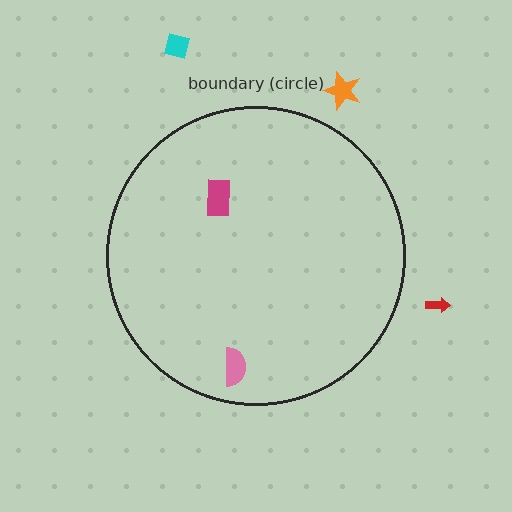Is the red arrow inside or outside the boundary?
Outside.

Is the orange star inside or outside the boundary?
Outside.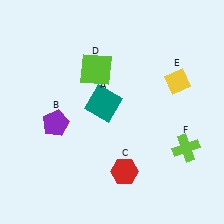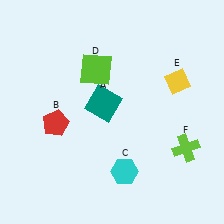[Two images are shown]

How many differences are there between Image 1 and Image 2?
There are 2 differences between the two images.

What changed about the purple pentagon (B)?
In Image 1, B is purple. In Image 2, it changed to red.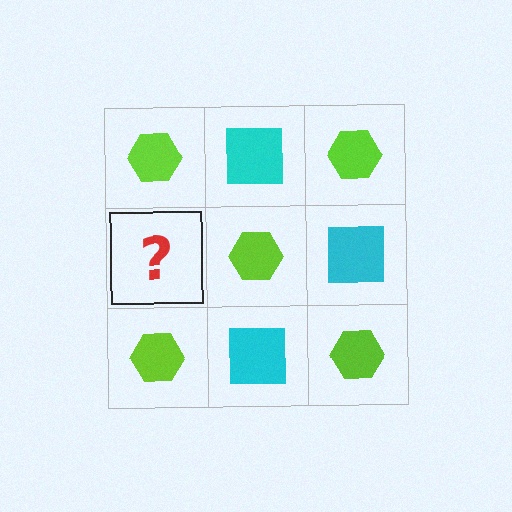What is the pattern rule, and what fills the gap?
The rule is that it alternates lime hexagon and cyan square in a checkerboard pattern. The gap should be filled with a cyan square.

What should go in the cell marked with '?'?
The missing cell should contain a cyan square.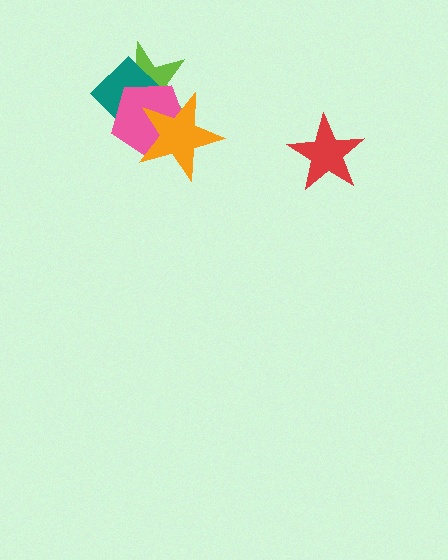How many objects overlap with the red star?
0 objects overlap with the red star.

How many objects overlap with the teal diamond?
3 objects overlap with the teal diamond.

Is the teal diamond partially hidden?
Yes, it is partially covered by another shape.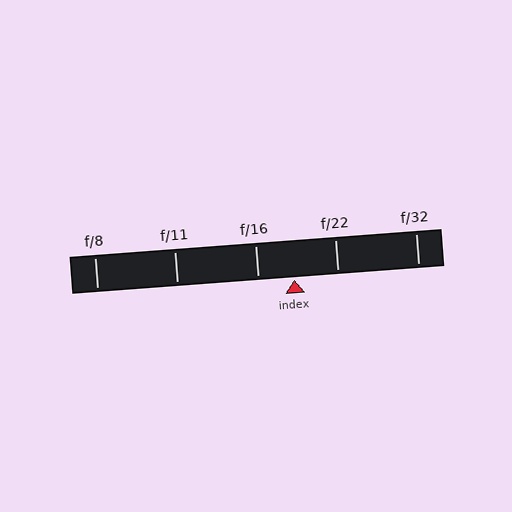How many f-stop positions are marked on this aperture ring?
There are 5 f-stop positions marked.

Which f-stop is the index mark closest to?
The index mark is closest to f/16.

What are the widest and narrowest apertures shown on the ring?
The widest aperture shown is f/8 and the narrowest is f/32.